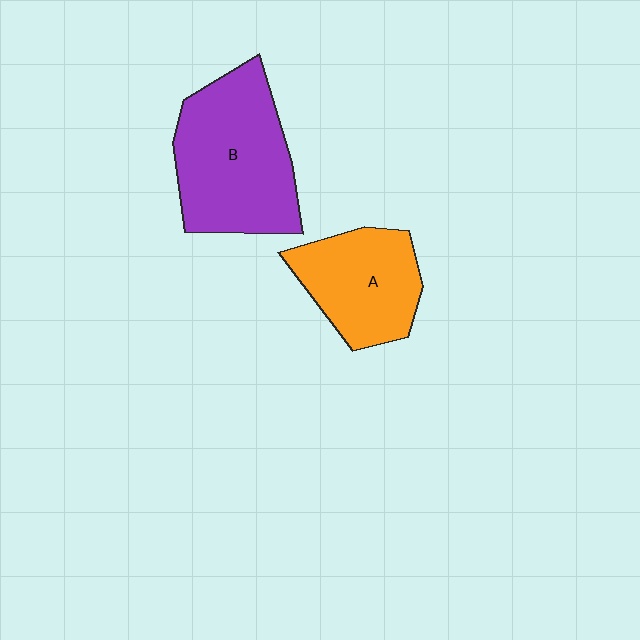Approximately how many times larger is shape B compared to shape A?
Approximately 1.4 times.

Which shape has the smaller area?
Shape A (orange).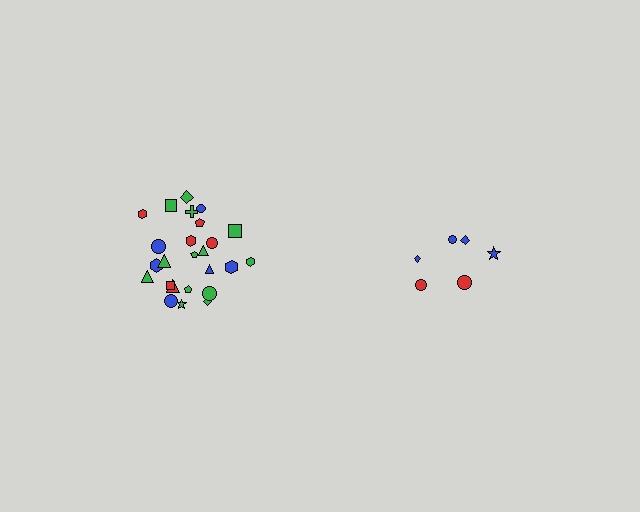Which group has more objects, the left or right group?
The left group.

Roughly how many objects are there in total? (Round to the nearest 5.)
Roughly 30 objects in total.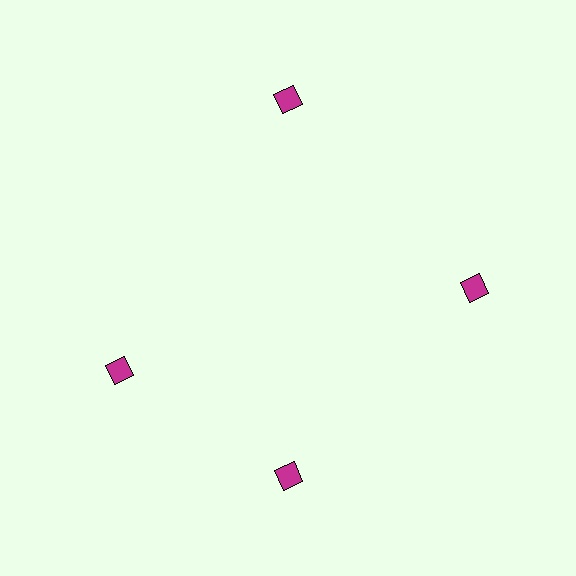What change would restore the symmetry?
The symmetry would be restored by rotating it back into even spacing with its neighbors so that all 4 diamonds sit at equal angles and equal distance from the center.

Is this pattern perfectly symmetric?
No. The 4 magenta diamonds are arranged in a ring, but one element near the 9 o'clock position is rotated out of alignment along the ring, breaking the 4-fold rotational symmetry.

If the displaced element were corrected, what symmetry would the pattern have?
It would have 4-fold rotational symmetry — the pattern would map onto itself every 90 degrees.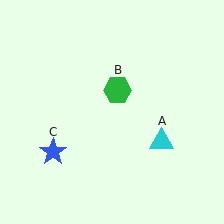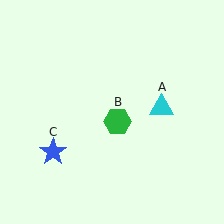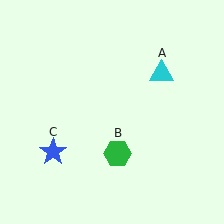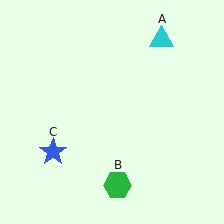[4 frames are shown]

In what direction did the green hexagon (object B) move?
The green hexagon (object B) moved down.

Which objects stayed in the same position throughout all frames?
Blue star (object C) remained stationary.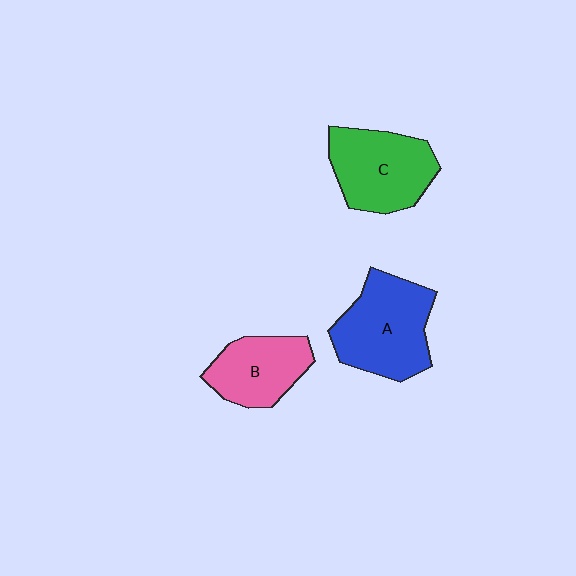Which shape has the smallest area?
Shape B (pink).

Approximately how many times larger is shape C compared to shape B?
Approximately 1.3 times.